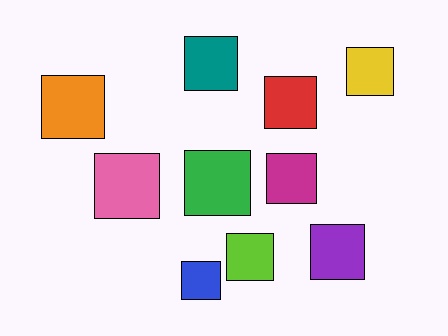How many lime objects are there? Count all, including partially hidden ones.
There is 1 lime object.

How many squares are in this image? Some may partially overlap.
There are 10 squares.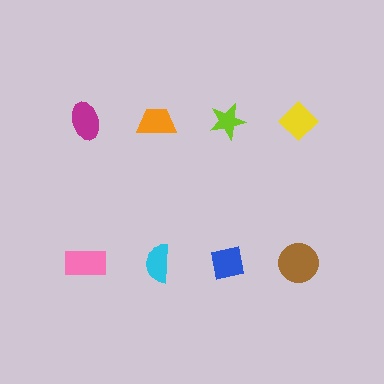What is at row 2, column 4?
A brown circle.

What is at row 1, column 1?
A magenta ellipse.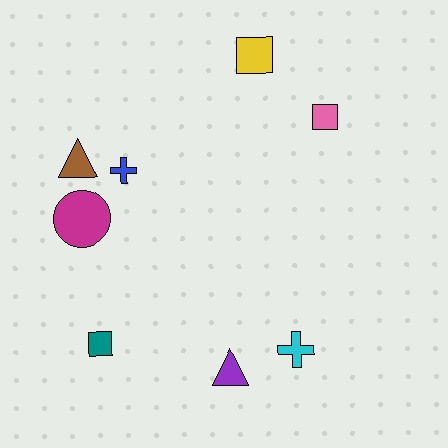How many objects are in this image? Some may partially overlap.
There are 8 objects.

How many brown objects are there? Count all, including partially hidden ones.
There is 1 brown object.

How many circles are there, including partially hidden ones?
There is 1 circle.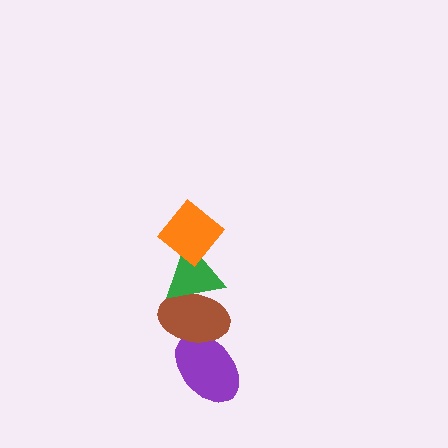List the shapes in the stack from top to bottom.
From top to bottom: the orange diamond, the green triangle, the brown ellipse, the purple ellipse.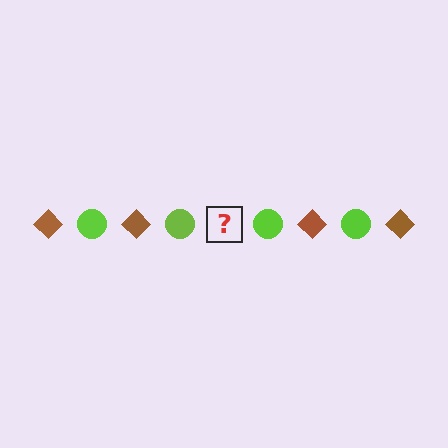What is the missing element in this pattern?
The missing element is a brown diamond.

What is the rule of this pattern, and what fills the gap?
The rule is that the pattern alternates between brown diamond and lime circle. The gap should be filled with a brown diamond.